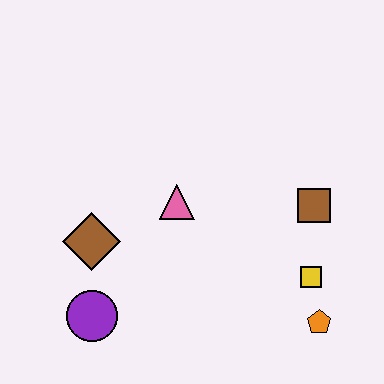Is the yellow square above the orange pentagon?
Yes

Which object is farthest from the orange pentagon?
The brown diamond is farthest from the orange pentagon.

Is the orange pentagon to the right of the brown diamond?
Yes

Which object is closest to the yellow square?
The orange pentagon is closest to the yellow square.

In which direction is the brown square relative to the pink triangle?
The brown square is to the right of the pink triangle.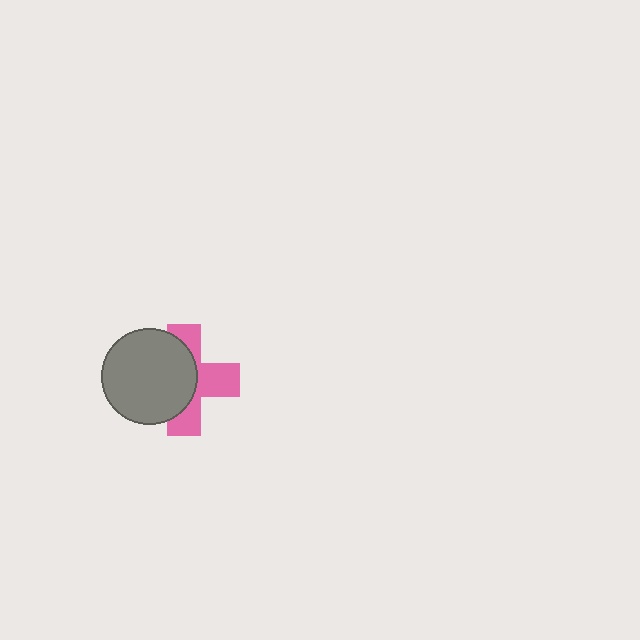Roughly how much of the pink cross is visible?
About half of it is visible (roughly 48%).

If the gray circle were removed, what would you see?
You would see the complete pink cross.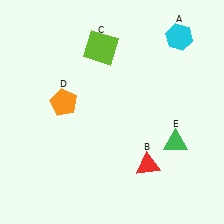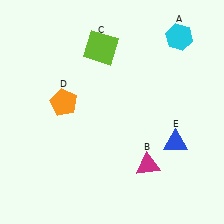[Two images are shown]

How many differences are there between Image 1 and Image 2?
There are 2 differences between the two images.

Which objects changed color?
B changed from red to magenta. E changed from green to blue.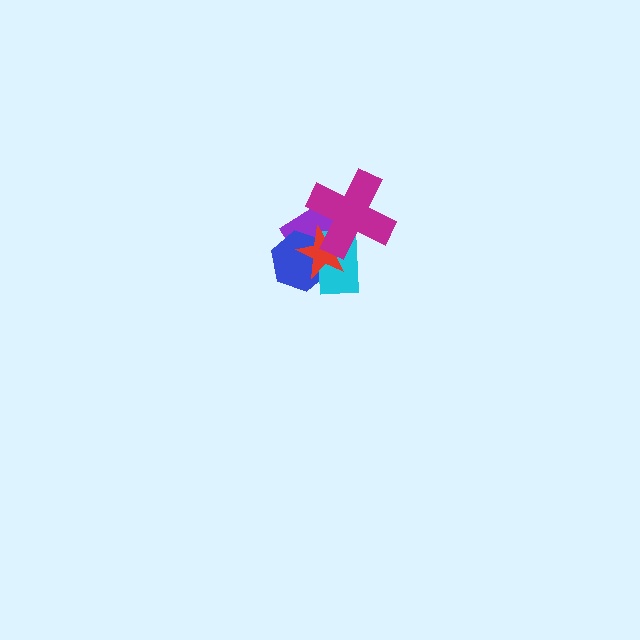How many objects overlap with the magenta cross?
3 objects overlap with the magenta cross.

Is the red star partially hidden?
Yes, it is partially covered by another shape.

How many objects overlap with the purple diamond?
4 objects overlap with the purple diamond.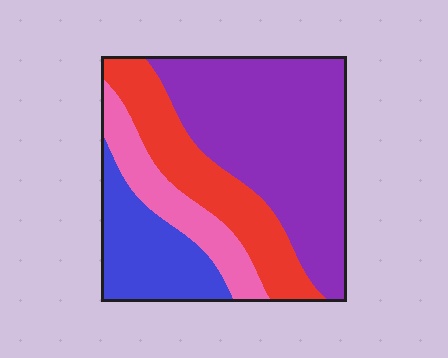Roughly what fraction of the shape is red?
Red covers roughly 20% of the shape.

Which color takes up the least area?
Pink, at roughly 15%.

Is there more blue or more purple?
Purple.